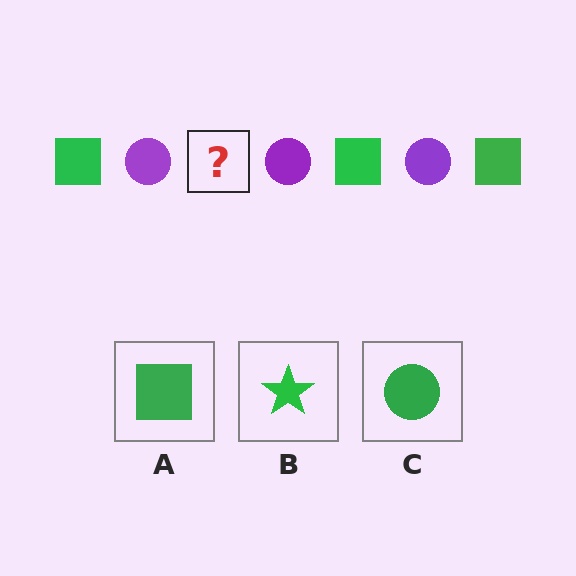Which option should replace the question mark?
Option A.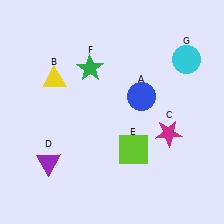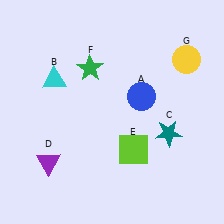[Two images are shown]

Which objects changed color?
B changed from yellow to cyan. C changed from magenta to teal. G changed from cyan to yellow.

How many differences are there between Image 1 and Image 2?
There are 3 differences between the two images.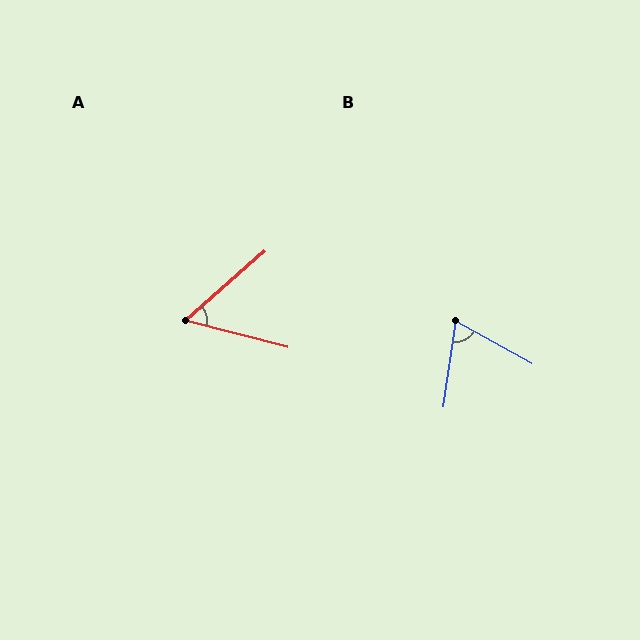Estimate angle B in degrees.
Approximately 69 degrees.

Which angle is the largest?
B, at approximately 69 degrees.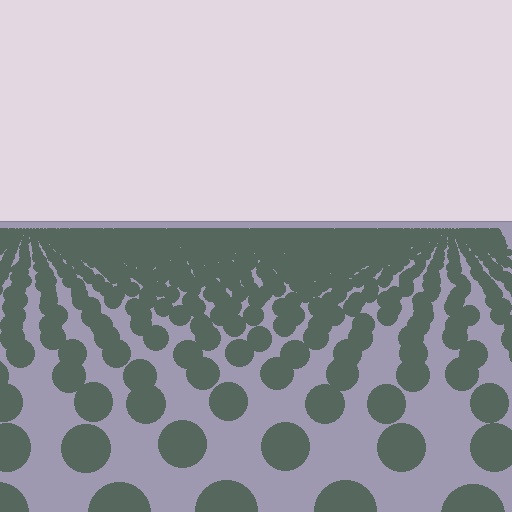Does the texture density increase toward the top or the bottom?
Density increases toward the top.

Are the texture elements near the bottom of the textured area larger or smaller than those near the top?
Larger. Near the bottom, elements are closer to the viewer and appear at a bigger on-screen size.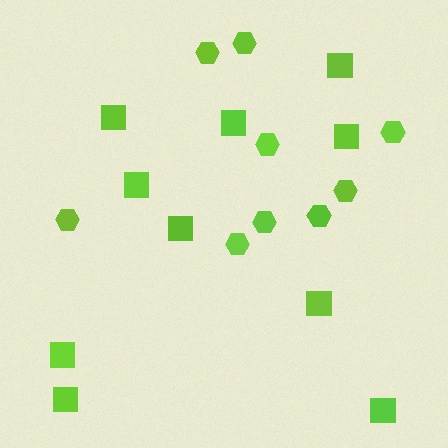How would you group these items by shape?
There are 2 groups: one group of squares (10) and one group of hexagons (9).